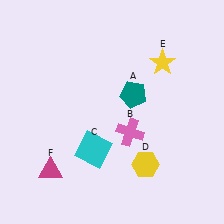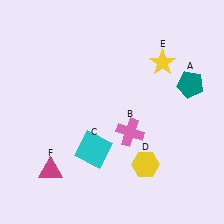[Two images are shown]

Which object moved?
The teal pentagon (A) moved right.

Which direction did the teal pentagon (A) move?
The teal pentagon (A) moved right.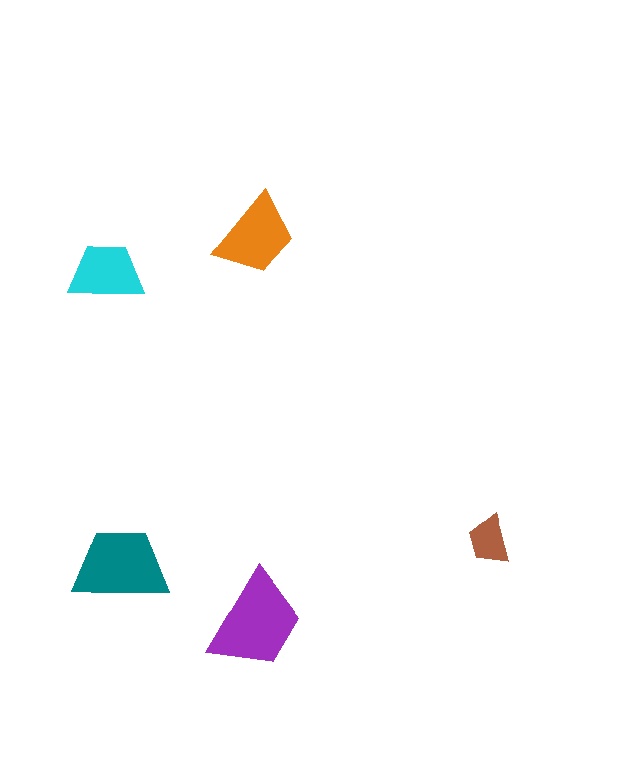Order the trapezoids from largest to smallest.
the purple one, the teal one, the orange one, the cyan one, the brown one.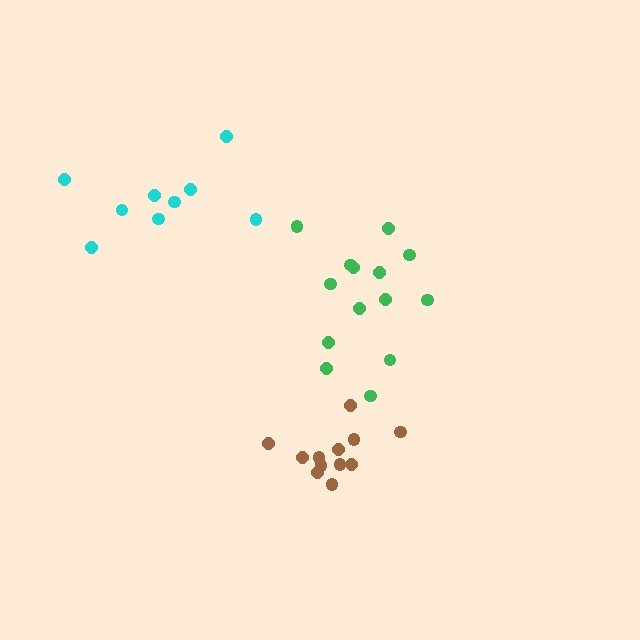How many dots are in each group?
Group 1: 12 dots, Group 2: 9 dots, Group 3: 14 dots (35 total).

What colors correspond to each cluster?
The clusters are colored: brown, cyan, green.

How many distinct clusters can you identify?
There are 3 distinct clusters.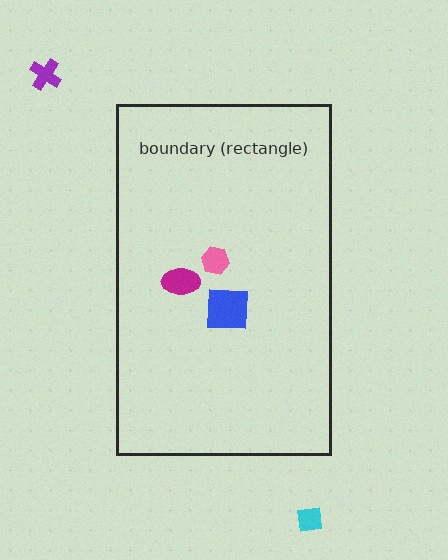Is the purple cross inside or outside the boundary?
Outside.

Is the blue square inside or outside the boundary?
Inside.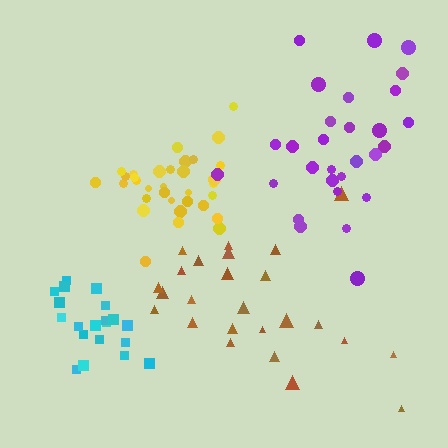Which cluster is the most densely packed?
Yellow.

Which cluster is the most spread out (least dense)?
Brown.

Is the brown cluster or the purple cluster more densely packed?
Purple.